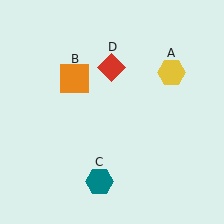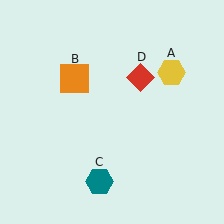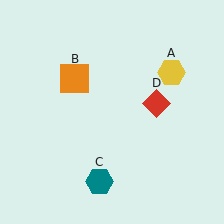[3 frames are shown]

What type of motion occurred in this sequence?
The red diamond (object D) rotated clockwise around the center of the scene.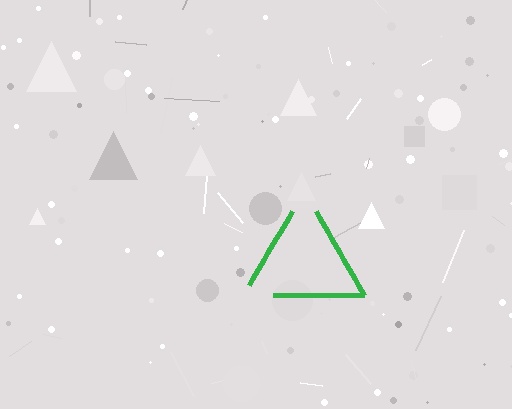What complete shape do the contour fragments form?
The contour fragments form a triangle.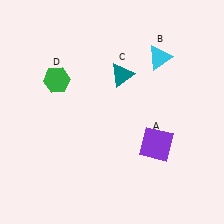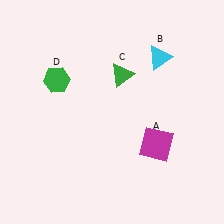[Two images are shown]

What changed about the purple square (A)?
In Image 1, A is purple. In Image 2, it changed to magenta.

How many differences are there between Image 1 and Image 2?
There are 2 differences between the two images.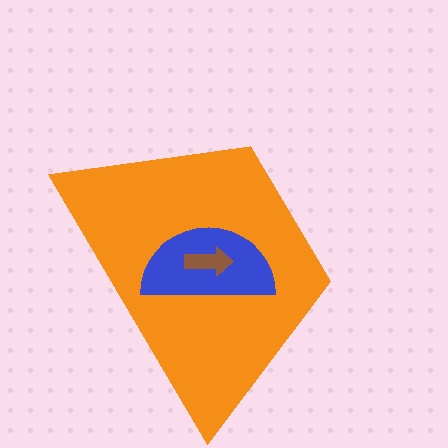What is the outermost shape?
The orange trapezoid.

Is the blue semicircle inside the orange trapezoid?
Yes.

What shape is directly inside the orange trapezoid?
The blue semicircle.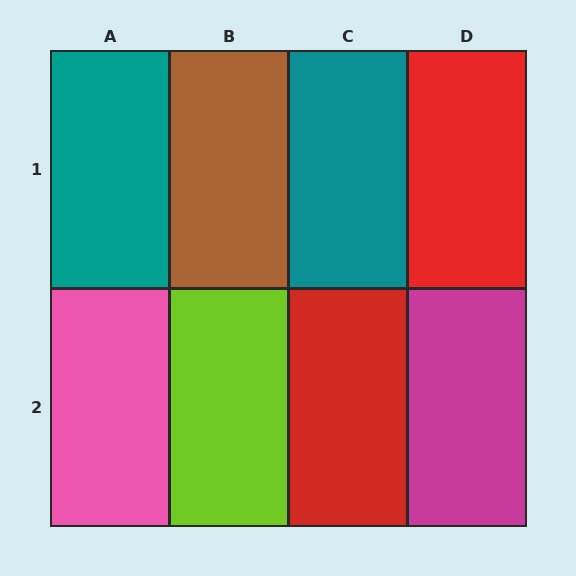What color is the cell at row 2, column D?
Magenta.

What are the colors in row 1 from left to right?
Teal, brown, teal, red.